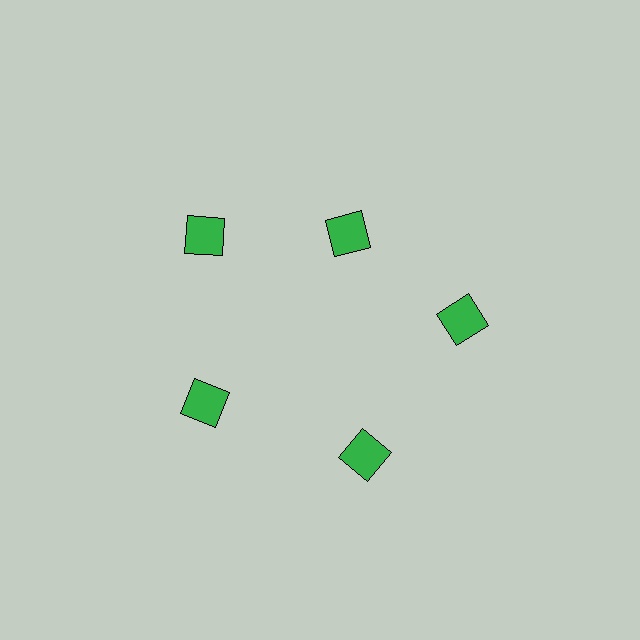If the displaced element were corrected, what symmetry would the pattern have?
It would have 5-fold rotational symmetry — the pattern would map onto itself every 72 degrees.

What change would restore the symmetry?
The symmetry would be restored by moving it outward, back onto the ring so that all 5 squares sit at equal angles and equal distance from the center.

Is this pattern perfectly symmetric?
No. The 5 green squares are arranged in a ring, but one element near the 1 o'clock position is pulled inward toward the center, breaking the 5-fold rotational symmetry.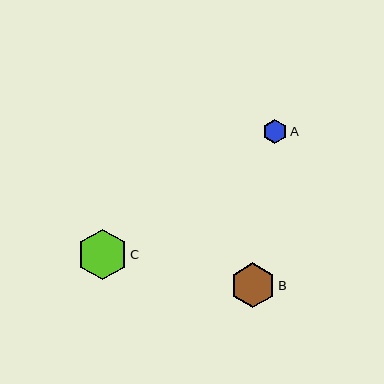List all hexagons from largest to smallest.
From largest to smallest: C, B, A.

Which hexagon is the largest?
Hexagon C is the largest with a size of approximately 51 pixels.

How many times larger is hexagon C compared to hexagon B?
Hexagon C is approximately 1.1 times the size of hexagon B.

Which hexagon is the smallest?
Hexagon A is the smallest with a size of approximately 24 pixels.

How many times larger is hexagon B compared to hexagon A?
Hexagon B is approximately 1.9 times the size of hexagon A.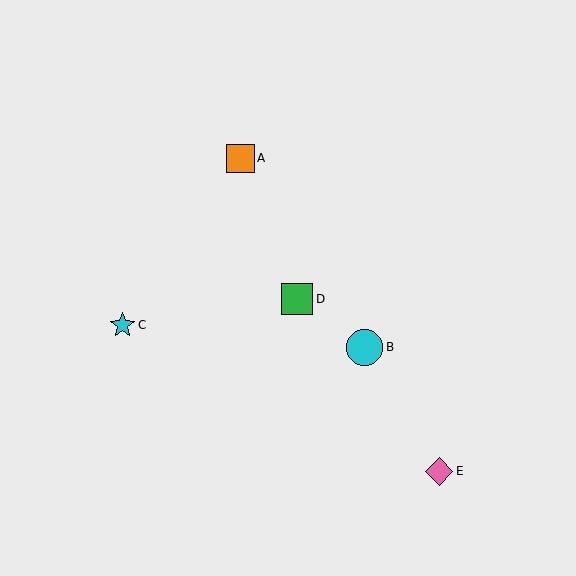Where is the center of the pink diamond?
The center of the pink diamond is at (439, 471).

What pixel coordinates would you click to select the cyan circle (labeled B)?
Click at (365, 347) to select the cyan circle B.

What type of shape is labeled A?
Shape A is an orange square.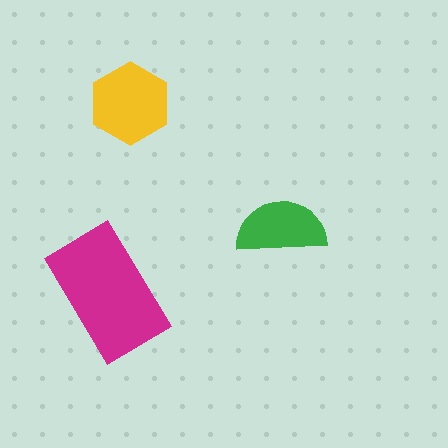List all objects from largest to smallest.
The magenta rectangle, the yellow hexagon, the green semicircle.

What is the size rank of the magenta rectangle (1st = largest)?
1st.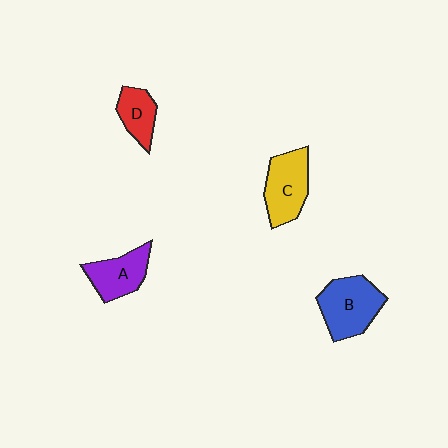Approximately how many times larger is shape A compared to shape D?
Approximately 1.3 times.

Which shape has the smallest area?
Shape D (red).